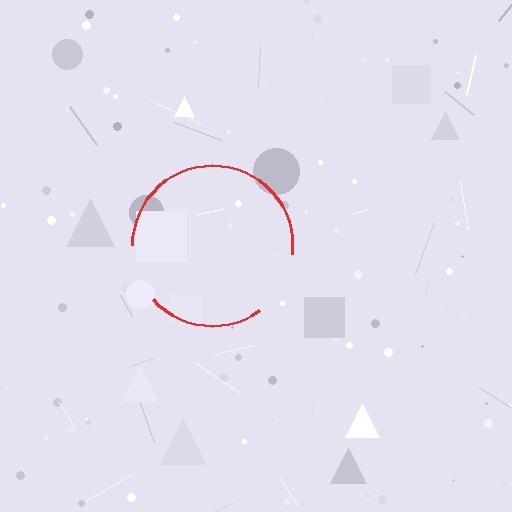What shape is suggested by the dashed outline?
The dashed outline suggests a circle.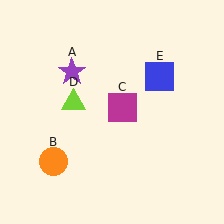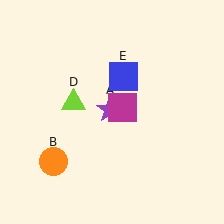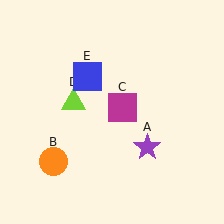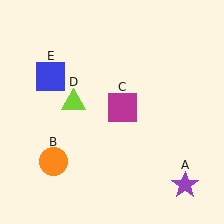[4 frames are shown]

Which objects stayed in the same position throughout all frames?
Orange circle (object B) and magenta square (object C) and lime triangle (object D) remained stationary.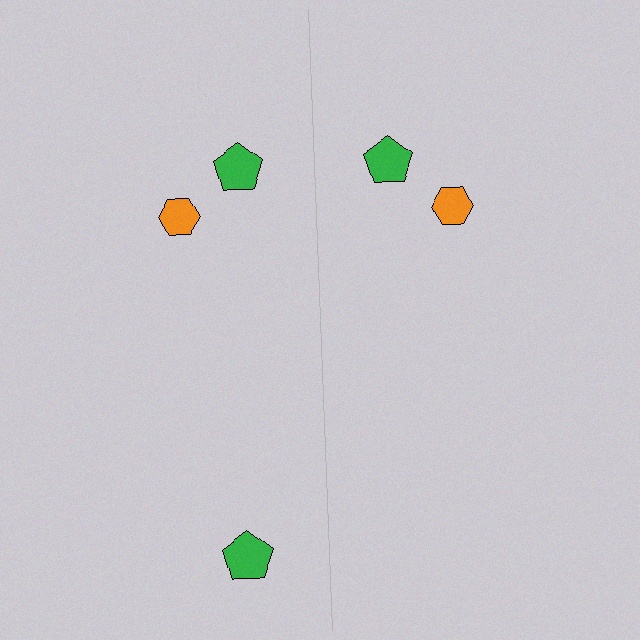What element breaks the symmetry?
A green pentagon is missing from the right side.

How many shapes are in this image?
There are 5 shapes in this image.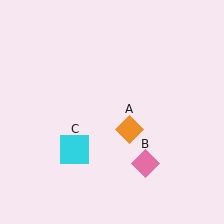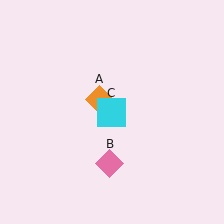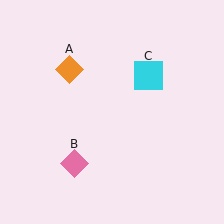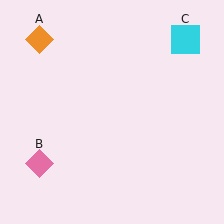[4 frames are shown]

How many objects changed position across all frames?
3 objects changed position: orange diamond (object A), pink diamond (object B), cyan square (object C).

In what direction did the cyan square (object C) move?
The cyan square (object C) moved up and to the right.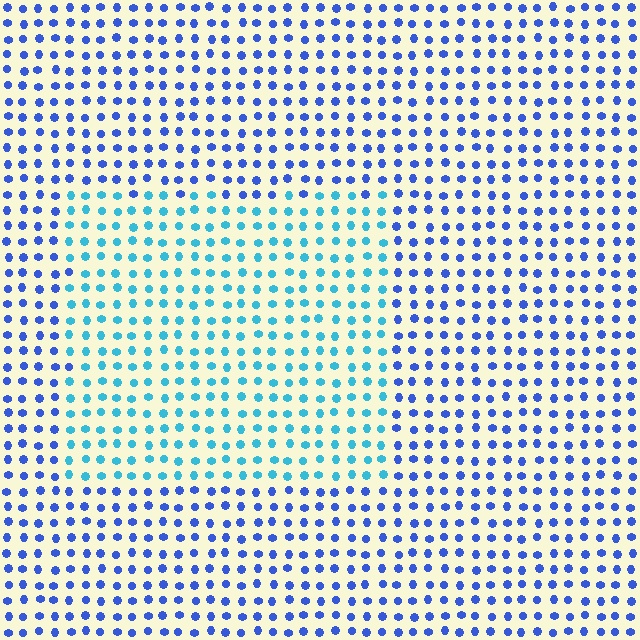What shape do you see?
I see a rectangle.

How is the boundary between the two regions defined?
The boundary is defined purely by a slight shift in hue (about 37 degrees). Spacing, size, and orientation are identical on both sides.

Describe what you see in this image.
The image is filled with small blue elements in a uniform arrangement. A rectangle-shaped region is visible where the elements are tinted to a slightly different hue, forming a subtle color boundary.